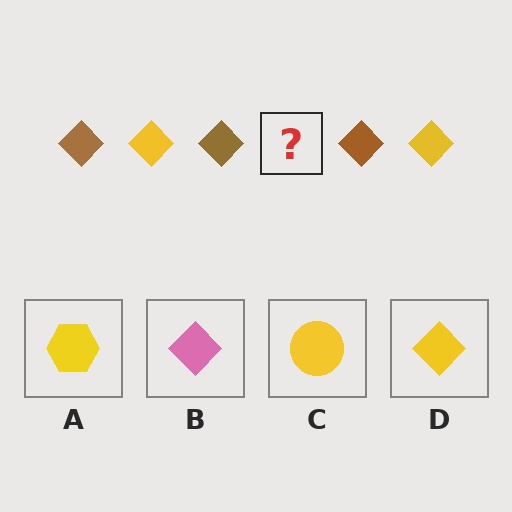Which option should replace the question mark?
Option D.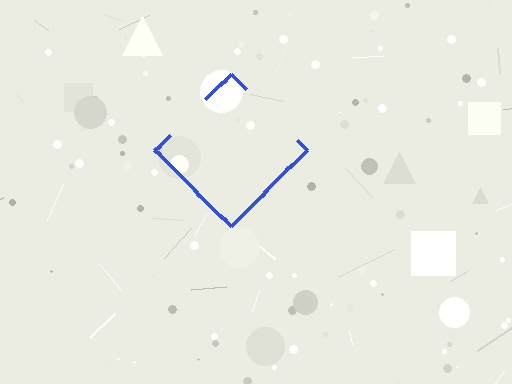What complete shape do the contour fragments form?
The contour fragments form a diamond.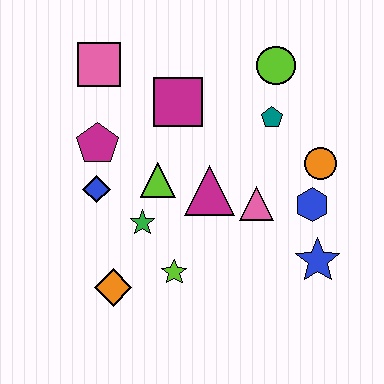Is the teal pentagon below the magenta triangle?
No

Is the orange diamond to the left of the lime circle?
Yes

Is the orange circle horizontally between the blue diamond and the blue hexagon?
No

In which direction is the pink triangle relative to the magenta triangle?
The pink triangle is to the right of the magenta triangle.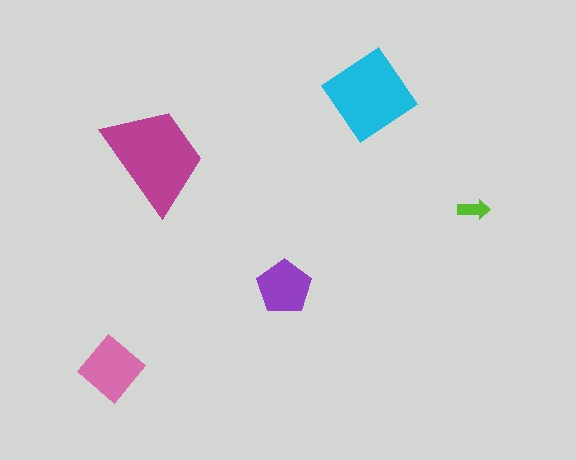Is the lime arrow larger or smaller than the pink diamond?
Smaller.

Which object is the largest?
The magenta trapezoid.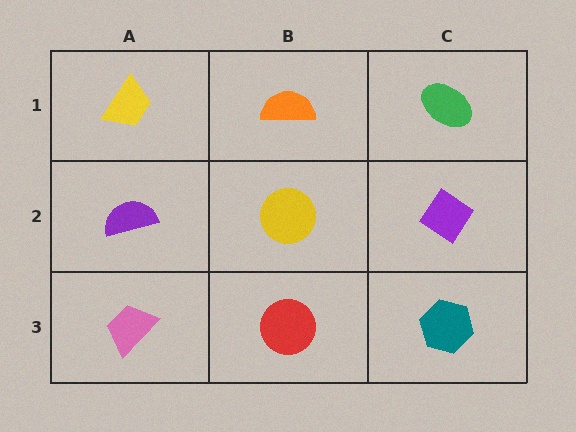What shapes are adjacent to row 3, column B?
A yellow circle (row 2, column B), a pink trapezoid (row 3, column A), a teal hexagon (row 3, column C).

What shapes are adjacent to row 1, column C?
A purple diamond (row 2, column C), an orange semicircle (row 1, column B).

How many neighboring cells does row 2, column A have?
3.